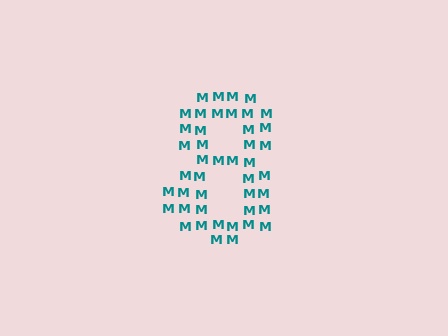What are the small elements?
The small elements are letter M's.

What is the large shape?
The large shape is the digit 8.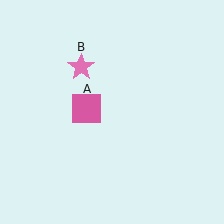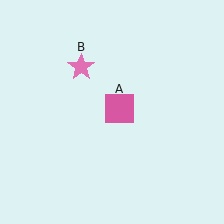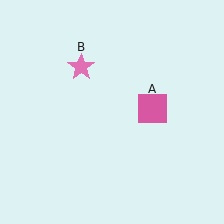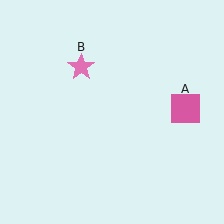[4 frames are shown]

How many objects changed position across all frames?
1 object changed position: pink square (object A).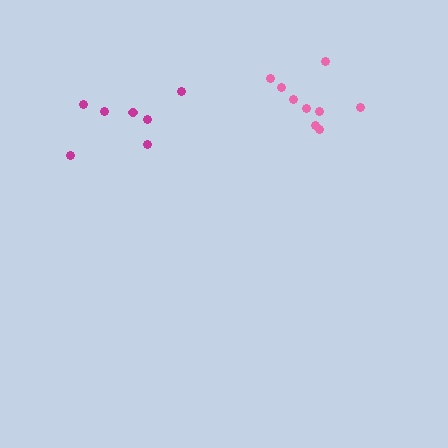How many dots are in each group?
Group 1: 7 dots, Group 2: 9 dots (16 total).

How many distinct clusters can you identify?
There are 2 distinct clusters.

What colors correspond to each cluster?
The clusters are colored: magenta, pink.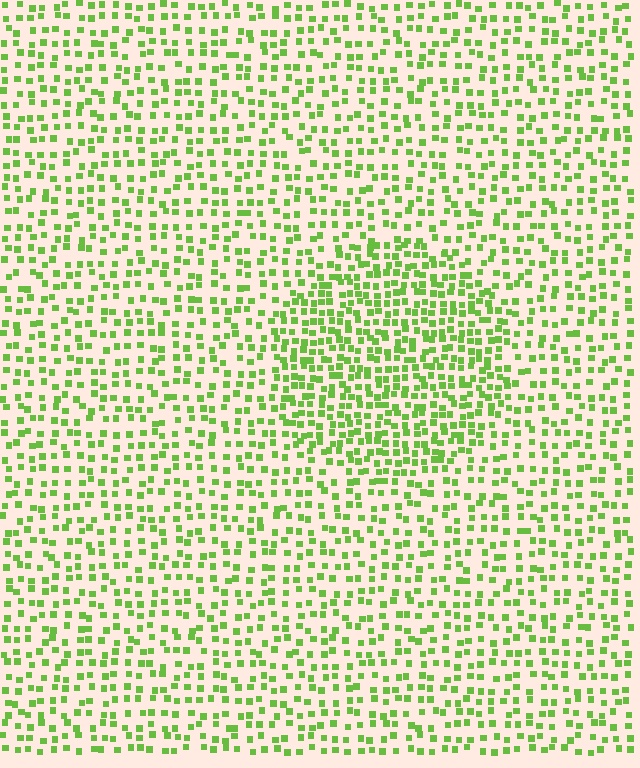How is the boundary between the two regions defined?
The boundary is defined by a change in element density (approximately 1.7x ratio). All elements are the same color, size, and shape.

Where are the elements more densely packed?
The elements are more densely packed inside the circle boundary.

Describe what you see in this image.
The image contains small lime elements arranged at two different densities. A circle-shaped region is visible where the elements are more densely packed than the surrounding area.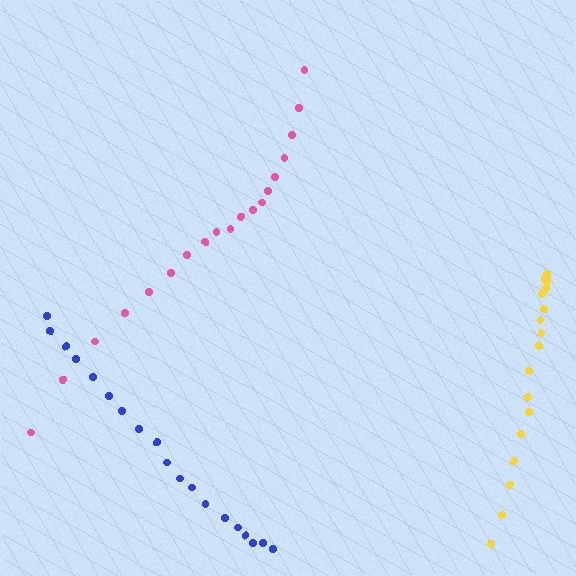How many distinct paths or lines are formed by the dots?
There are 3 distinct paths.